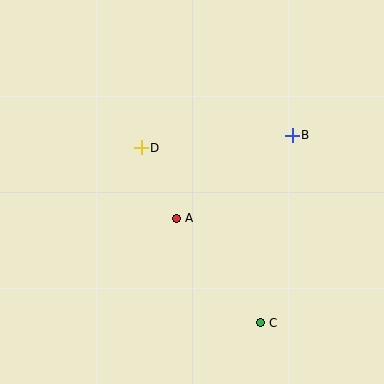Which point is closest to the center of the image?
Point A at (176, 218) is closest to the center.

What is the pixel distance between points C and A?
The distance between C and A is 134 pixels.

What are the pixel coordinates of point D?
Point D is at (141, 148).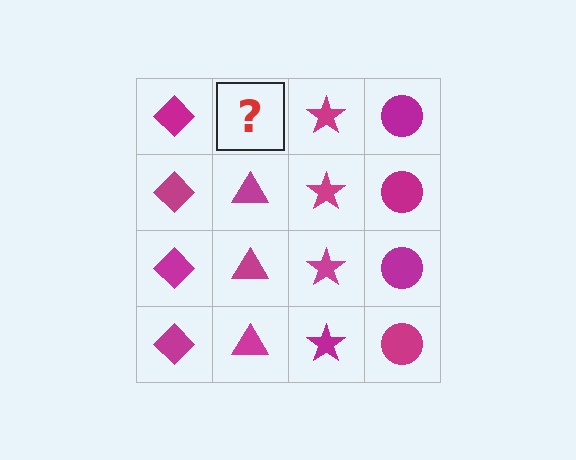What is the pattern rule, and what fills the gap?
The rule is that each column has a consistent shape. The gap should be filled with a magenta triangle.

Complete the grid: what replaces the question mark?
The question mark should be replaced with a magenta triangle.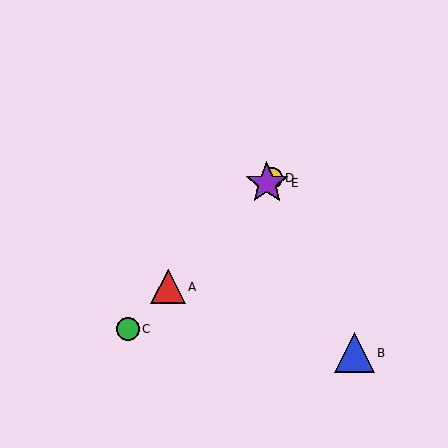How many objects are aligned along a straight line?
4 objects (A, C, D, E) are aligned along a straight line.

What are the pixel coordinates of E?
Object E is at (267, 183).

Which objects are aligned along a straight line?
Objects A, C, D, E are aligned along a straight line.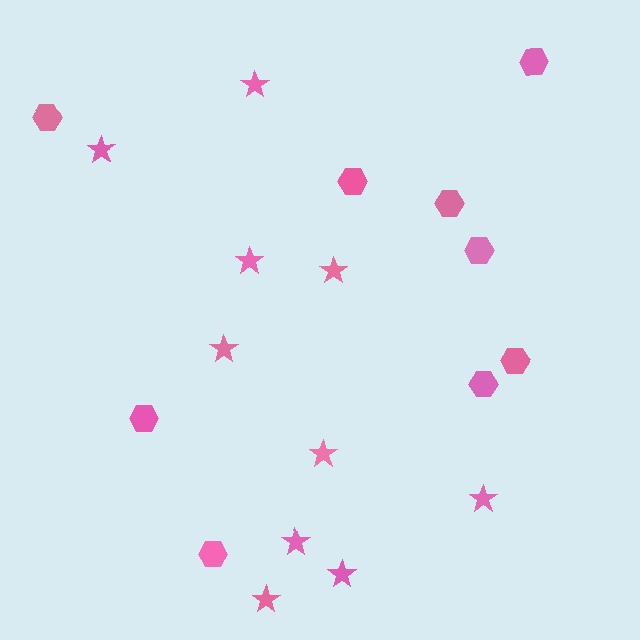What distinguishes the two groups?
There are 2 groups: one group of stars (10) and one group of hexagons (9).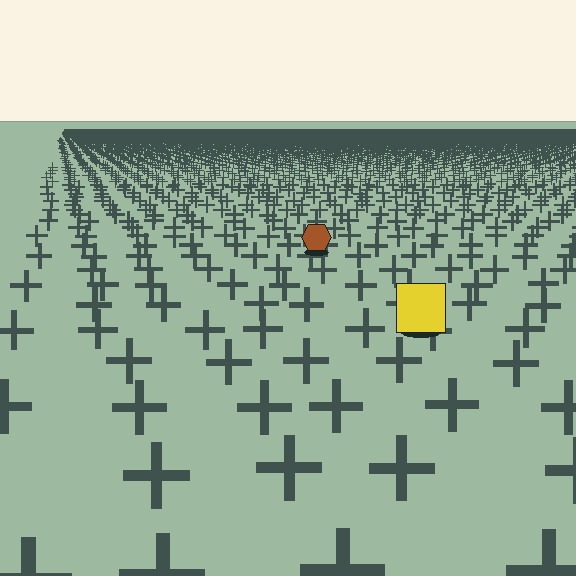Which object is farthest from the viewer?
The brown hexagon is farthest from the viewer. It appears smaller and the ground texture around it is denser.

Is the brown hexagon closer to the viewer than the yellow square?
No. The yellow square is closer — you can tell from the texture gradient: the ground texture is coarser near it.